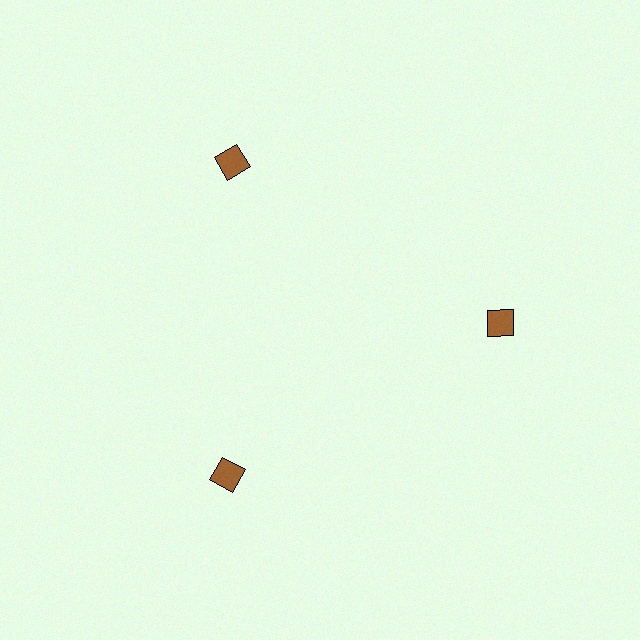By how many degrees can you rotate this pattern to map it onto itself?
The pattern maps onto itself every 120 degrees of rotation.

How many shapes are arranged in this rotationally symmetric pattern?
There are 3 shapes, arranged in 3 groups of 1.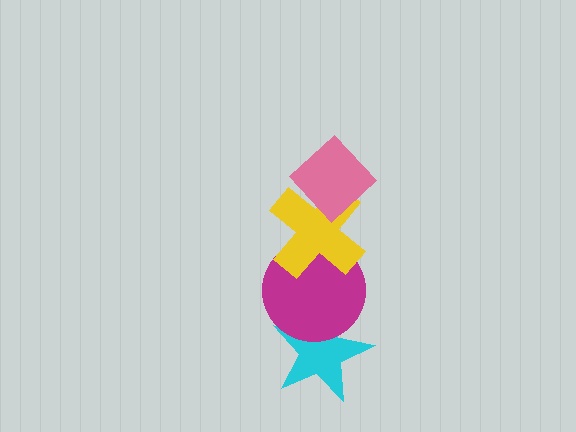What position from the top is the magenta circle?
The magenta circle is 3rd from the top.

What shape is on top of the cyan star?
The magenta circle is on top of the cyan star.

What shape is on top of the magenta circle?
The yellow cross is on top of the magenta circle.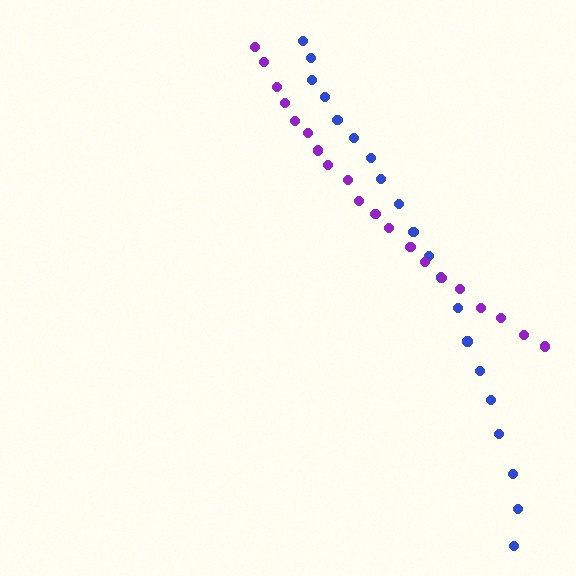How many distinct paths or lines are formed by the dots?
There are 2 distinct paths.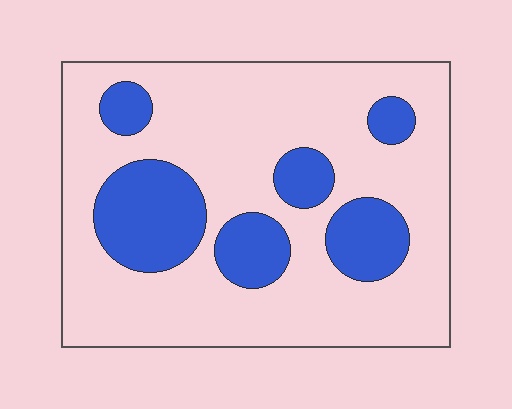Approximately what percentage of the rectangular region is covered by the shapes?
Approximately 25%.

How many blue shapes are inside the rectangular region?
6.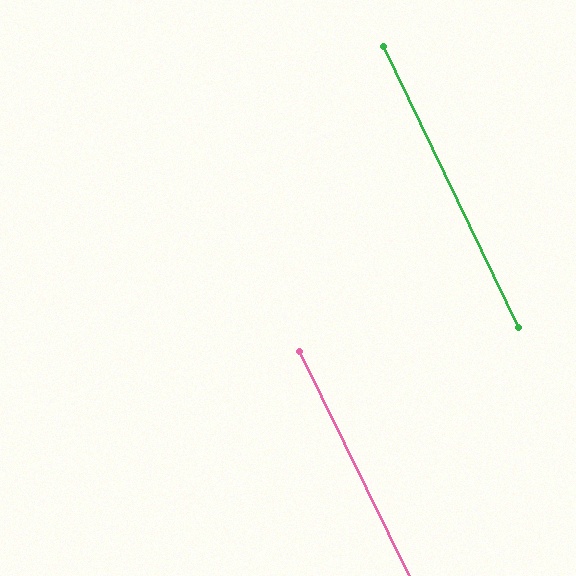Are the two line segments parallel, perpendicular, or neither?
Parallel — their directions differ by only 0.3°.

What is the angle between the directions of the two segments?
Approximately 0 degrees.